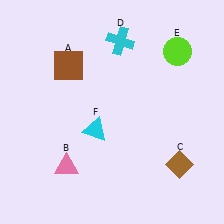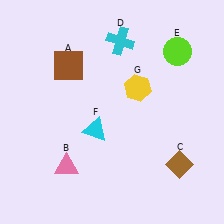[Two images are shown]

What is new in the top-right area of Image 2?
A yellow hexagon (G) was added in the top-right area of Image 2.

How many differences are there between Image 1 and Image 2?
There is 1 difference between the two images.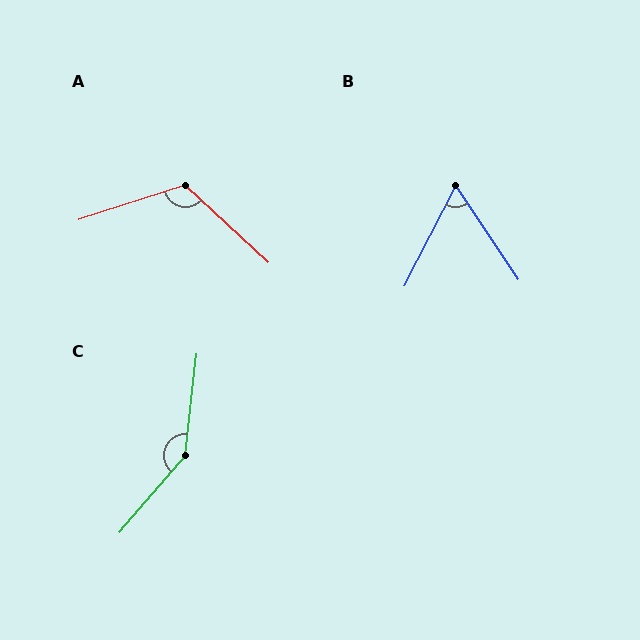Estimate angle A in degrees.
Approximately 119 degrees.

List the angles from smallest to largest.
B (61°), A (119°), C (146°).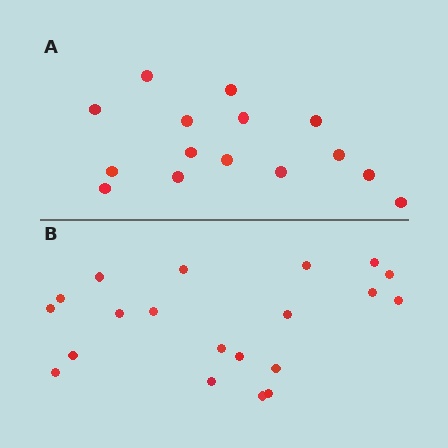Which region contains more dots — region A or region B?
Region B (the bottom region) has more dots.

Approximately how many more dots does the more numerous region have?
Region B has about 5 more dots than region A.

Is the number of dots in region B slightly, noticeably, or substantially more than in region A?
Region B has noticeably more, but not dramatically so. The ratio is roughly 1.3 to 1.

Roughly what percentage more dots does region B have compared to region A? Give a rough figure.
About 35% more.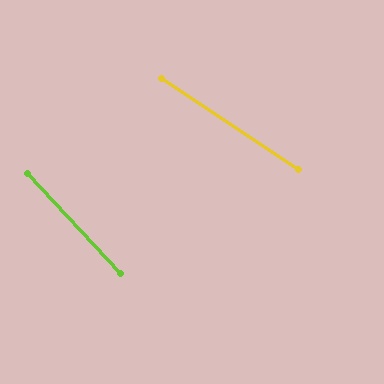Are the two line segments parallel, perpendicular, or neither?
Neither parallel nor perpendicular — they differ by about 14°.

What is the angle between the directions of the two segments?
Approximately 14 degrees.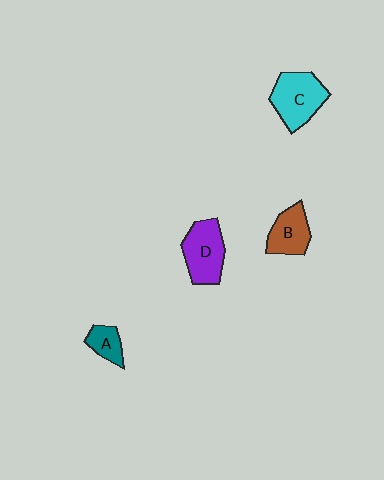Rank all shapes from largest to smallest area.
From largest to smallest: C (cyan), D (purple), B (brown), A (teal).